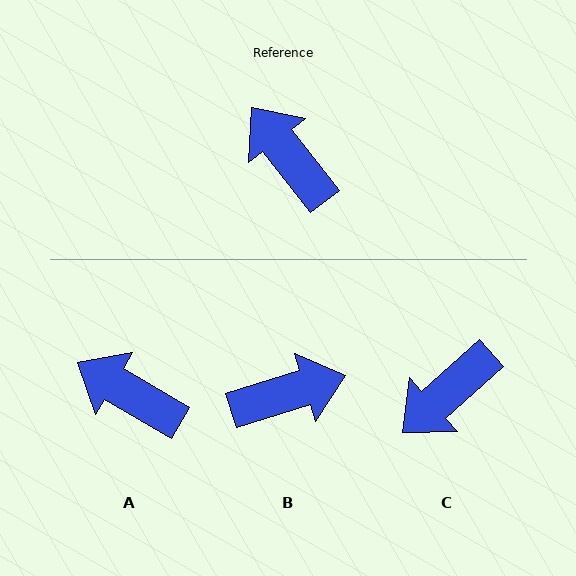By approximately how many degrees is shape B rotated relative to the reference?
Approximately 111 degrees clockwise.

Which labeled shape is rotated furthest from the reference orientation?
B, about 111 degrees away.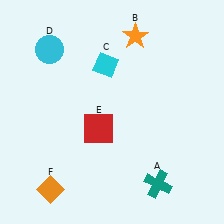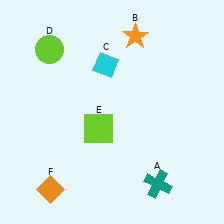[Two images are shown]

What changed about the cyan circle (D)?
In Image 1, D is cyan. In Image 2, it changed to lime.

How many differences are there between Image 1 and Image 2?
There are 2 differences between the two images.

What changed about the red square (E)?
In Image 1, E is red. In Image 2, it changed to lime.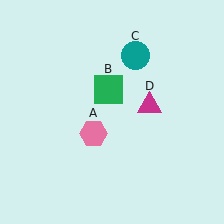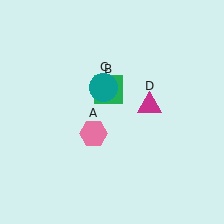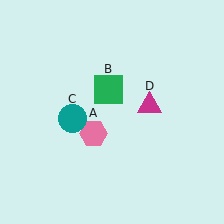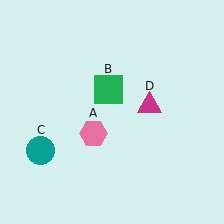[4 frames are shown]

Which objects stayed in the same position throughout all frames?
Pink hexagon (object A) and green square (object B) and magenta triangle (object D) remained stationary.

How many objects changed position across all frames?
1 object changed position: teal circle (object C).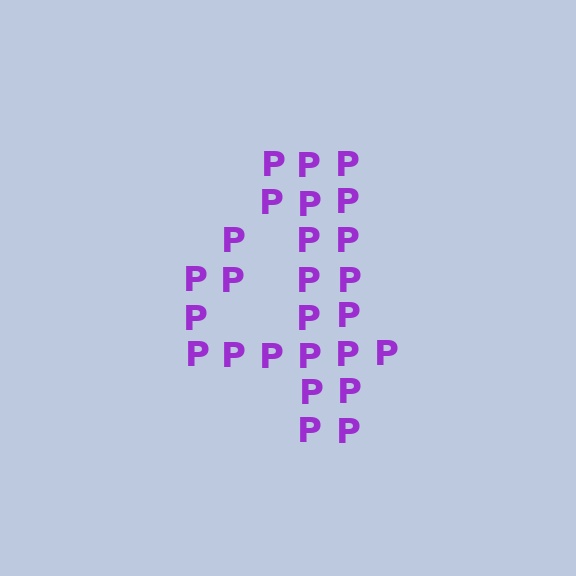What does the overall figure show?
The overall figure shows the digit 4.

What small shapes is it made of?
It is made of small letter P's.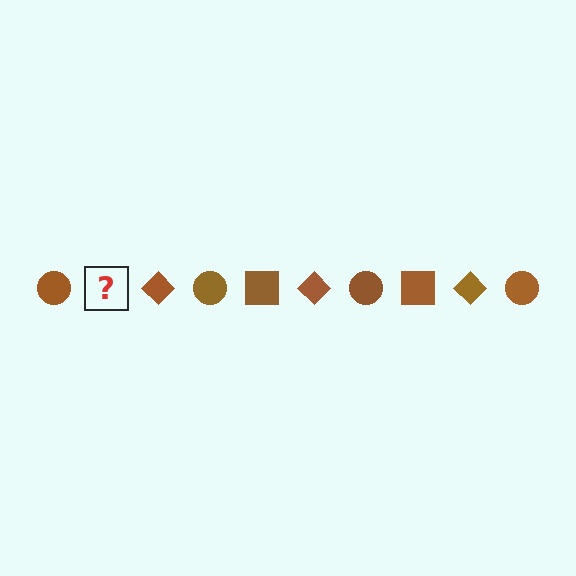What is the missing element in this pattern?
The missing element is a brown square.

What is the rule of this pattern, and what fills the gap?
The rule is that the pattern cycles through circle, square, diamond shapes in brown. The gap should be filled with a brown square.